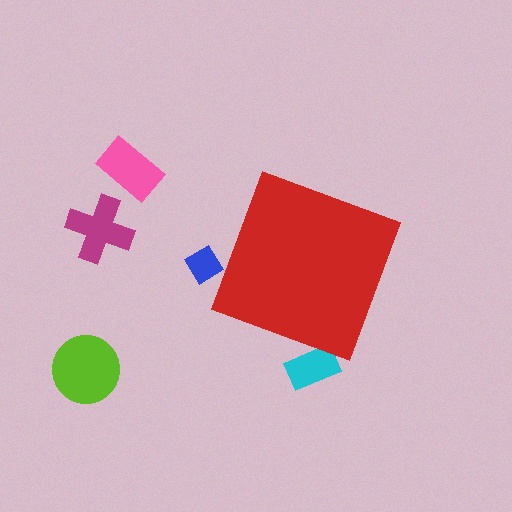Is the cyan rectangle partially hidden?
Yes, the cyan rectangle is partially hidden behind the red diamond.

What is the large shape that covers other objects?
A red diamond.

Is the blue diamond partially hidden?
Yes, the blue diamond is partially hidden behind the red diamond.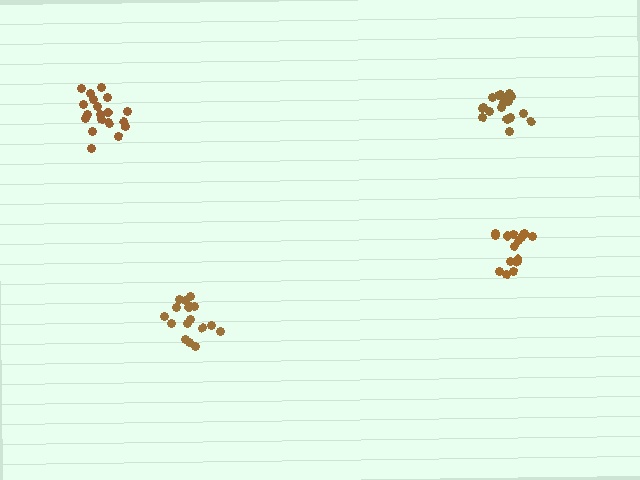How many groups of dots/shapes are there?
There are 4 groups.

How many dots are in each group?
Group 1: 19 dots, Group 2: 18 dots, Group 3: 16 dots, Group 4: 20 dots (73 total).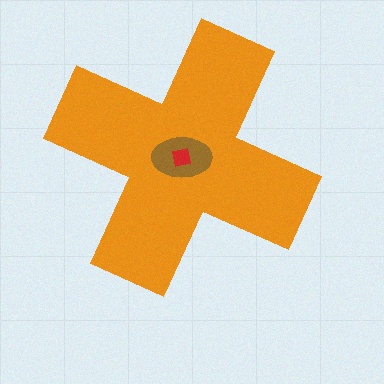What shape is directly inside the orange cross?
The brown ellipse.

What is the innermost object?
The red square.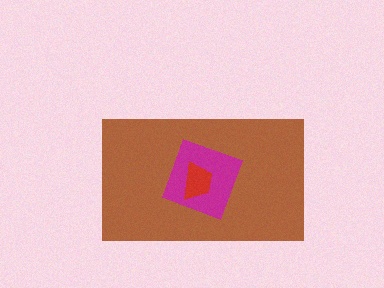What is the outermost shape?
The brown rectangle.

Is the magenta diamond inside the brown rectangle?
Yes.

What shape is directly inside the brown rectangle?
The magenta diamond.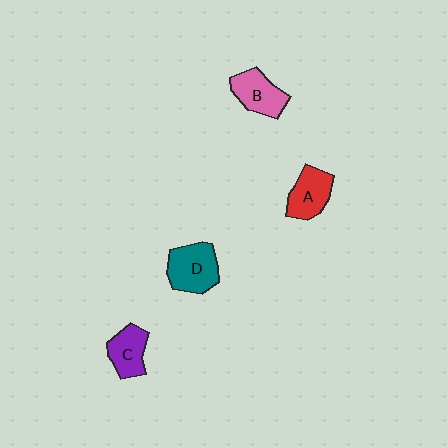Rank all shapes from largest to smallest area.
From largest to smallest: D (teal), B (pink), A (red), C (purple).